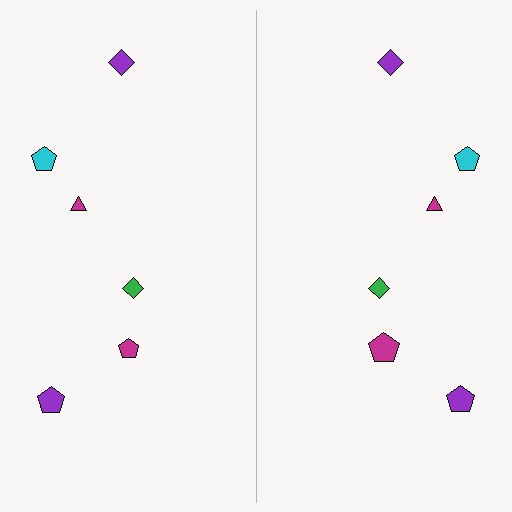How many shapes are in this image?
There are 12 shapes in this image.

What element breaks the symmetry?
The magenta pentagon on the right side has a different size than its mirror counterpart.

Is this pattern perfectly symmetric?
No, the pattern is not perfectly symmetric. The magenta pentagon on the right side has a different size than its mirror counterpart.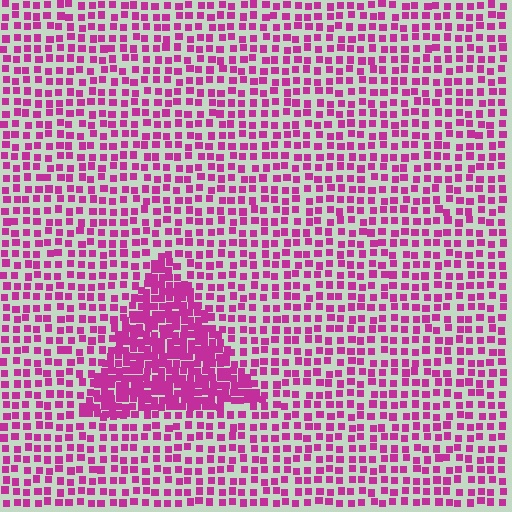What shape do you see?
I see a triangle.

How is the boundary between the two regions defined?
The boundary is defined by a change in element density (approximately 2.2x ratio). All elements are the same color, size, and shape.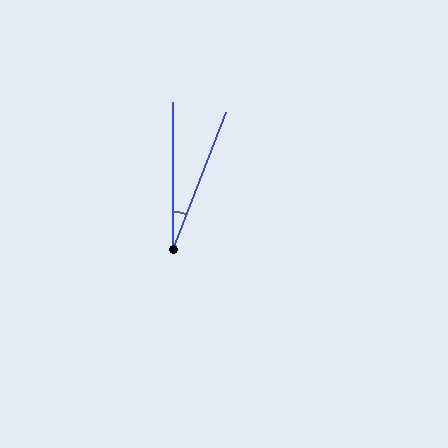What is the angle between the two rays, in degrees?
Approximately 21 degrees.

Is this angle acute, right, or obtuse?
It is acute.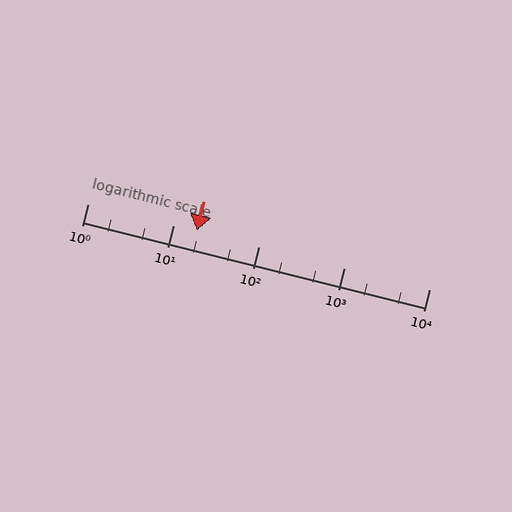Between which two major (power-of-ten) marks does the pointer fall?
The pointer is between 10 and 100.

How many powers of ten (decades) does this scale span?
The scale spans 4 decades, from 1 to 10000.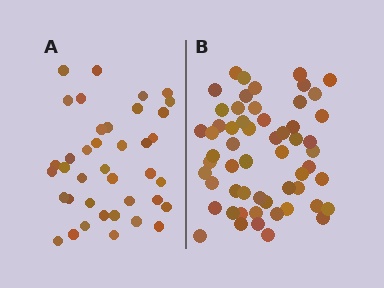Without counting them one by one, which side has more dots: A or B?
Region B (the right region) has more dots.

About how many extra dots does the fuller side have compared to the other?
Region B has approximately 20 more dots than region A.